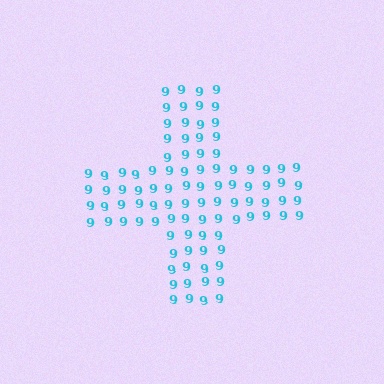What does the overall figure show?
The overall figure shows a cross.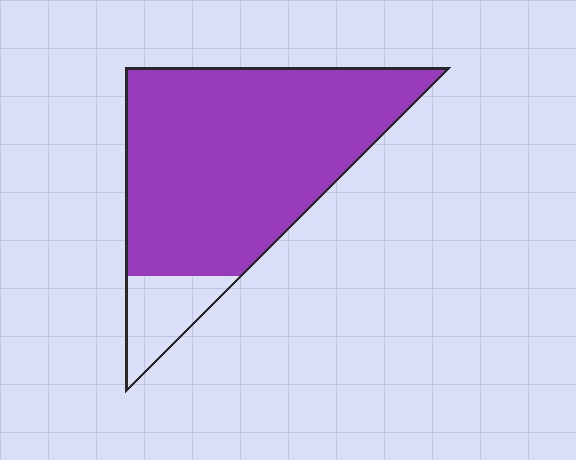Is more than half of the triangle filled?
Yes.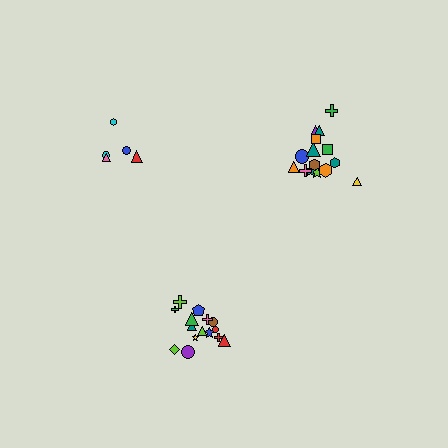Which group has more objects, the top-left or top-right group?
The top-right group.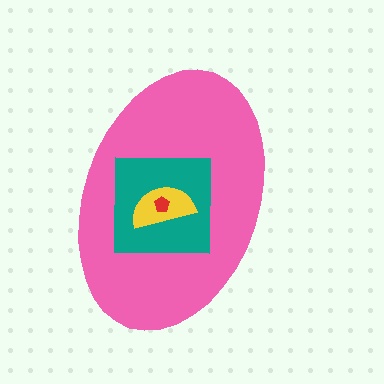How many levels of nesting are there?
4.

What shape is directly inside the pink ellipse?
The teal square.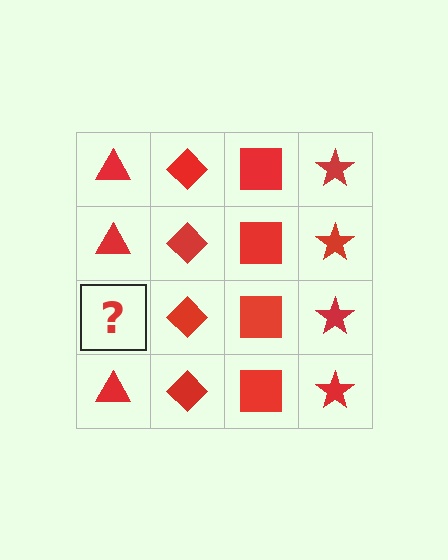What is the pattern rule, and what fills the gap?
The rule is that each column has a consistent shape. The gap should be filled with a red triangle.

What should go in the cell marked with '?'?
The missing cell should contain a red triangle.